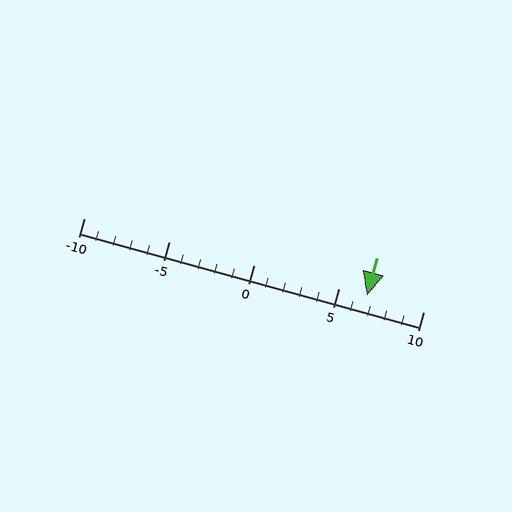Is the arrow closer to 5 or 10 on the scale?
The arrow is closer to 5.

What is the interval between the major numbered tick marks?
The major tick marks are spaced 5 units apart.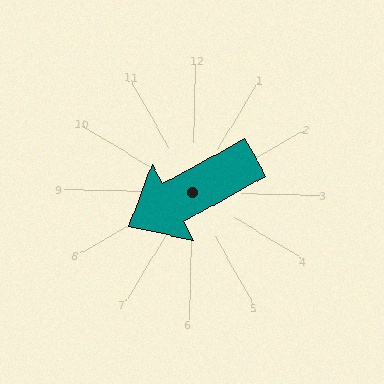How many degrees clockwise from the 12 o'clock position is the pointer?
Approximately 240 degrees.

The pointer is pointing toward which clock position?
Roughly 8 o'clock.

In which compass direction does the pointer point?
Southwest.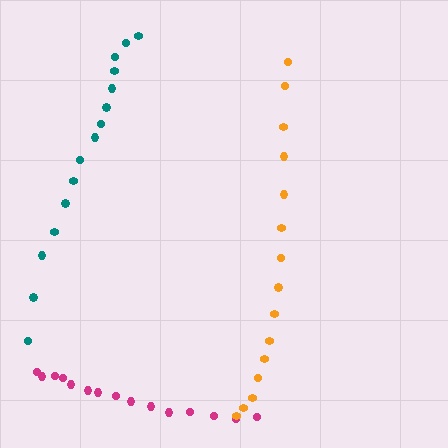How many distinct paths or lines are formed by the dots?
There are 3 distinct paths.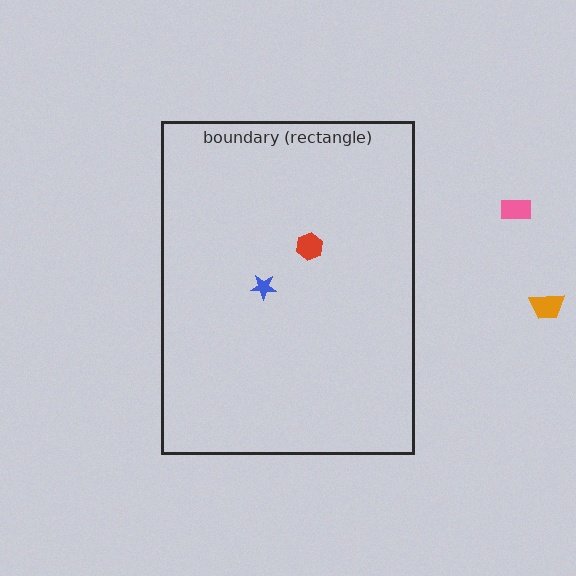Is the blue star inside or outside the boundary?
Inside.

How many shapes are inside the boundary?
2 inside, 2 outside.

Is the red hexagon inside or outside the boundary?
Inside.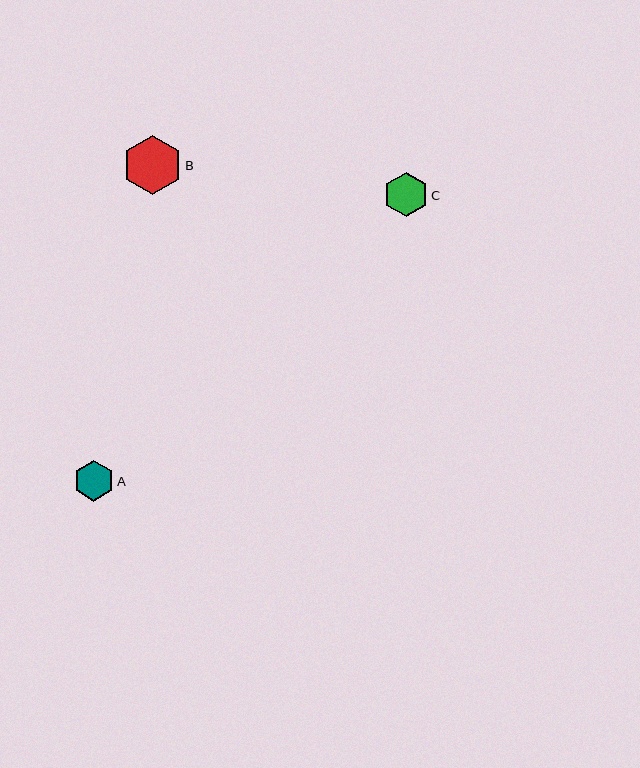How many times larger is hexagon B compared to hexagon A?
Hexagon B is approximately 1.5 times the size of hexagon A.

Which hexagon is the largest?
Hexagon B is the largest with a size of approximately 59 pixels.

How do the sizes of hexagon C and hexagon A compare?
Hexagon C and hexagon A are approximately the same size.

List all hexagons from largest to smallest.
From largest to smallest: B, C, A.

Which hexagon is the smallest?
Hexagon A is the smallest with a size of approximately 41 pixels.